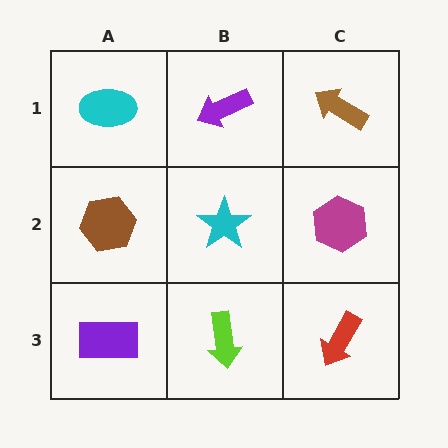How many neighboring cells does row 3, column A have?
2.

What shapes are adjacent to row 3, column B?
A cyan star (row 2, column B), a purple rectangle (row 3, column A), a red arrow (row 3, column C).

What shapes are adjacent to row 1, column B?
A cyan star (row 2, column B), a cyan ellipse (row 1, column A), a brown arrow (row 1, column C).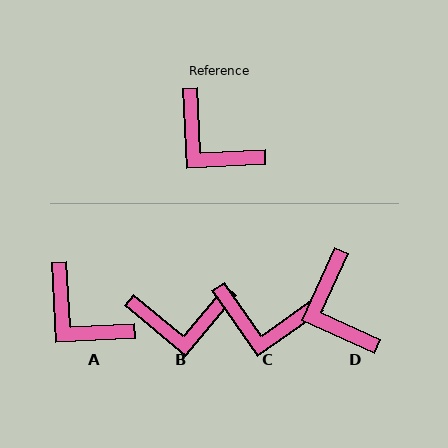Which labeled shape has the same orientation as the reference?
A.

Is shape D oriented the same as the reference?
No, it is off by about 27 degrees.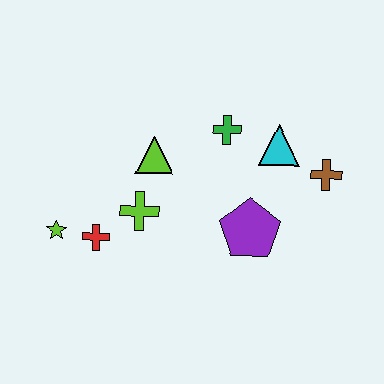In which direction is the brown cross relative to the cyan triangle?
The brown cross is to the right of the cyan triangle.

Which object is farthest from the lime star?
The brown cross is farthest from the lime star.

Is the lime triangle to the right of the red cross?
Yes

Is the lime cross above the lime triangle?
No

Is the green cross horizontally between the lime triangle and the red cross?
No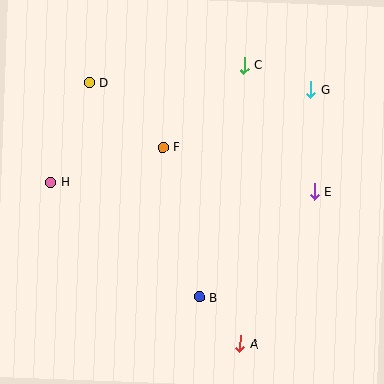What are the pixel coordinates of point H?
Point H is at (51, 182).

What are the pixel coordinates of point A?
Point A is at (240, 344).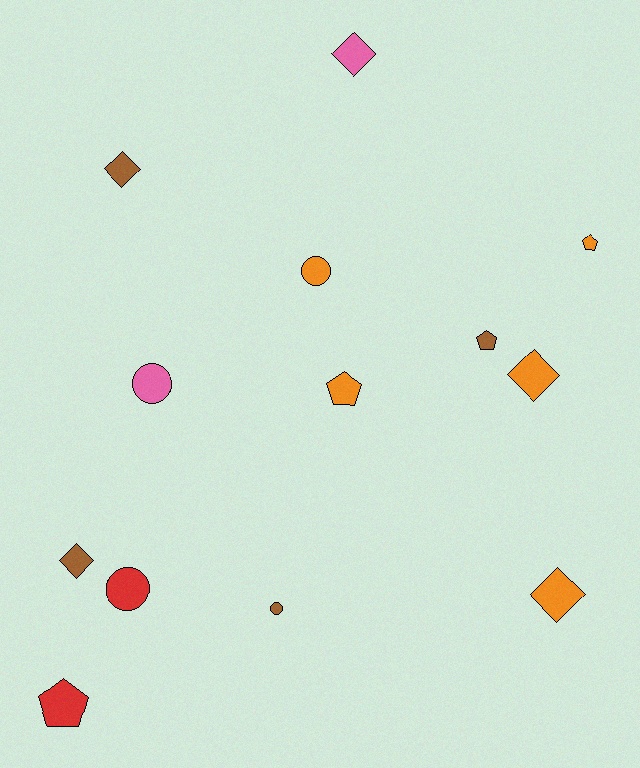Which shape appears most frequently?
Diamond, with 5 objects.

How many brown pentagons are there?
There is 1 brown pentagon.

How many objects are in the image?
There are 13 objects.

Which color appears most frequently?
Orange, with 5 objects.